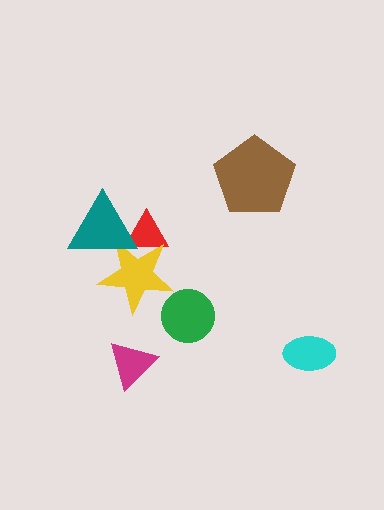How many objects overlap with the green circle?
0 objects overlap with the green circle.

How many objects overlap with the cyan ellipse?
0 objects overlap with the cyan ellipse.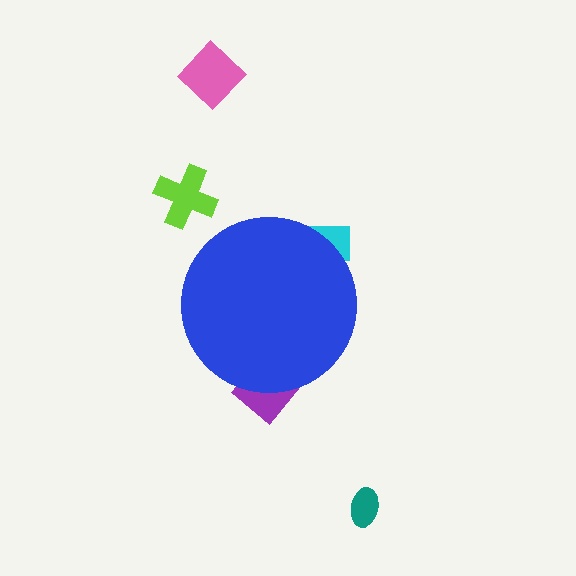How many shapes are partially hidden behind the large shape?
2 shapes are partially hidden.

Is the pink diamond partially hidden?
No, the pink diamond is fully visible.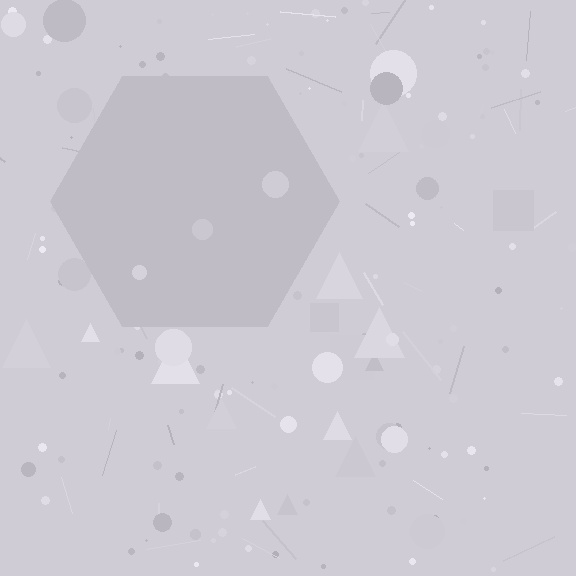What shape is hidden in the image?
A hexagon is hidden in the image.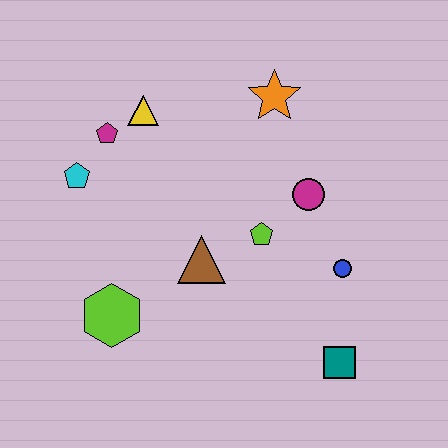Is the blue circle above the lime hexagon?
Yes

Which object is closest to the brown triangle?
The lime pentagon is closest to the brown triangle.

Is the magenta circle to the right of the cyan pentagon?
Yes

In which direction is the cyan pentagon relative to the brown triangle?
The cyan pentagon is to the left of the brown triangle.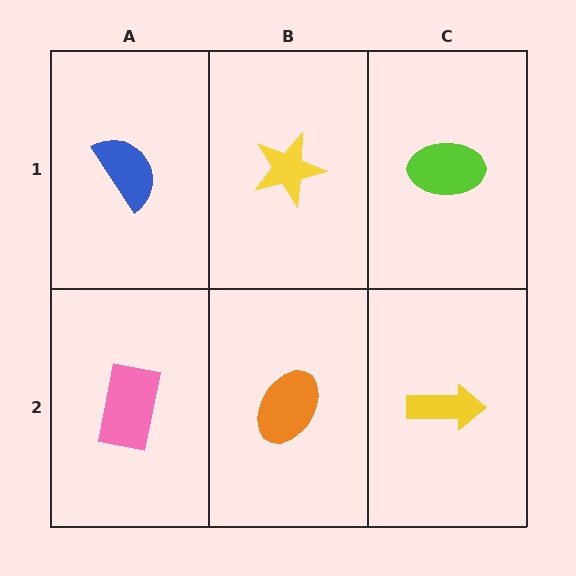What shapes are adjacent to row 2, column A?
A blue semicircle (row 1, column A), an orange ellipse (row 2, column B).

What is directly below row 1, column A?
A pink rectangle.